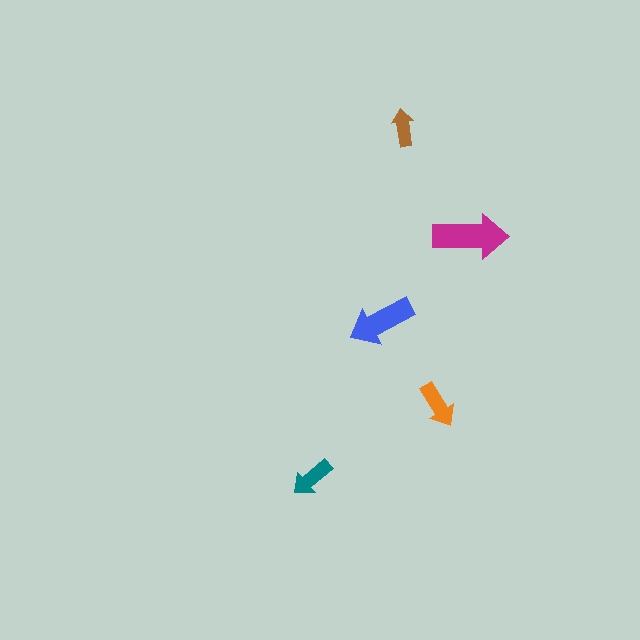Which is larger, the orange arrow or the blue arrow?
The blue one.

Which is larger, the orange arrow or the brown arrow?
The orange one.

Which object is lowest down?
The teal arrow is bottommost.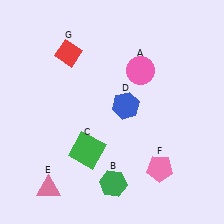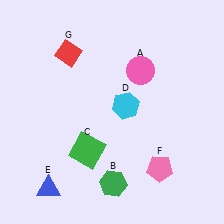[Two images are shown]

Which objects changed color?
D changed from blue to cyan. E changed from pink to blue.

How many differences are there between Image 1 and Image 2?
There are 2 differences between the two images.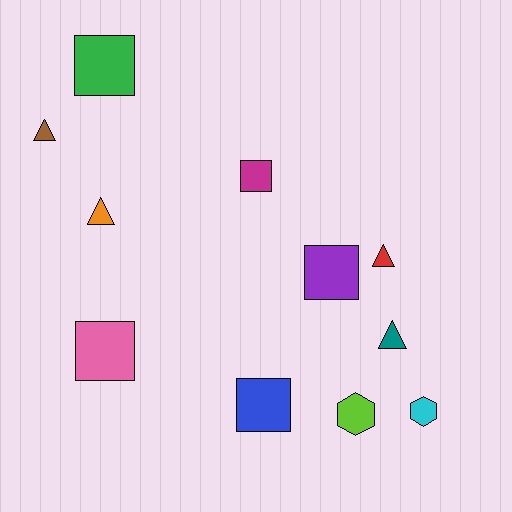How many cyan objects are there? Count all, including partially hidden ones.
There is 1 cyan object.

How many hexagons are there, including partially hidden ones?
There are 2 hexagons.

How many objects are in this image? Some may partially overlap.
There are 11 objects.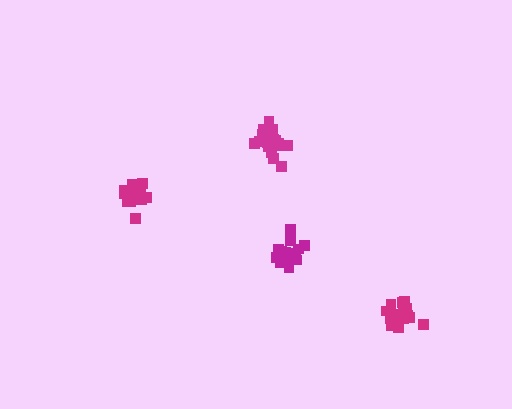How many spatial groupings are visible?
There are 4 spatial groupings.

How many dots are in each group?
Group 1: 18 dots, Group 2: 20 dots, Group 3: 17 dots, Group 4: 15 dots (70 total).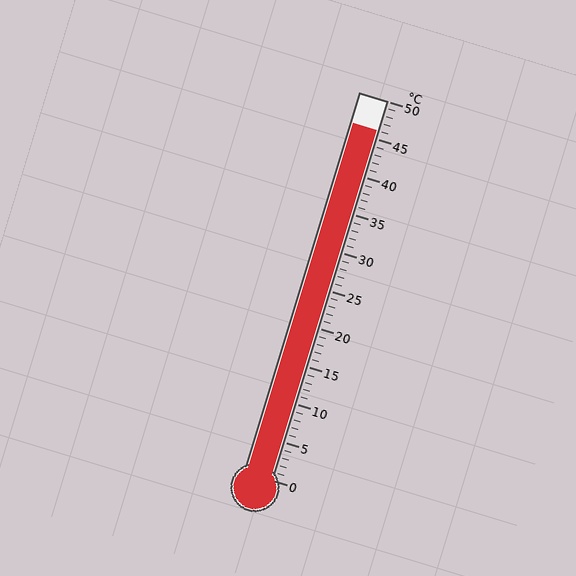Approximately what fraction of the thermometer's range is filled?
The thermometer is filled to approximately 90% of its range.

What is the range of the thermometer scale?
The thermometer scale ranges from 0°C to 50°C.